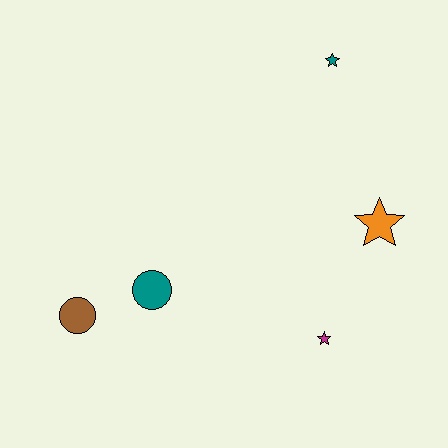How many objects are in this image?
There are 5 objects.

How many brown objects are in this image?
There is 1 brown object.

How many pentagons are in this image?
There are no pentagons.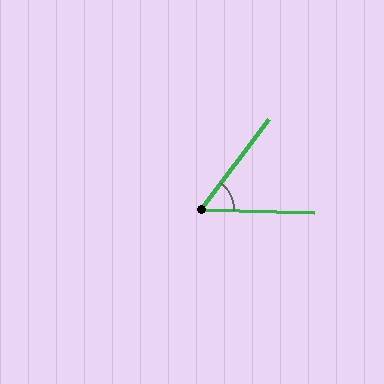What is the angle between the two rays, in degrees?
Approximately 55 degrees.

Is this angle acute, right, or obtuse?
It is acute.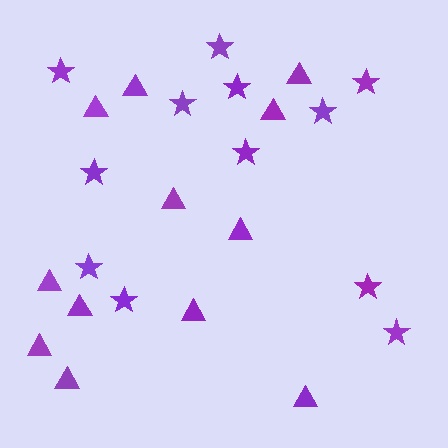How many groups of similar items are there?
There are 2 groups: one group of triangles (12) and one group of stars (12).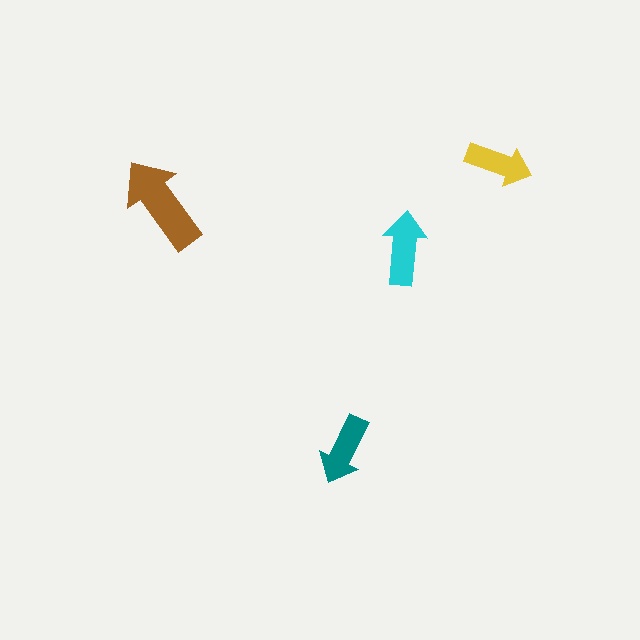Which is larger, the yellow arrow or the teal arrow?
The teal one.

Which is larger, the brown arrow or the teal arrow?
The brown one.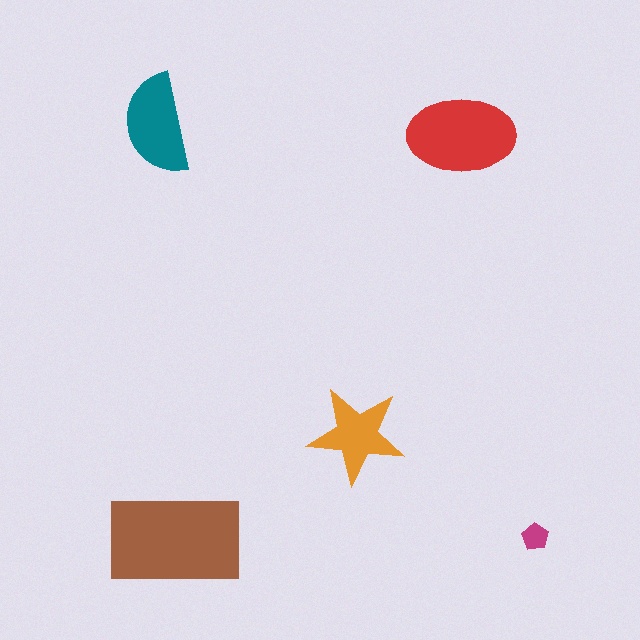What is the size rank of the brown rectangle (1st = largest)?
1st.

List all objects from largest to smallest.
The brown rectangle, the red ellipse, the teal semicircle, the orange star, the magenta pentagon.